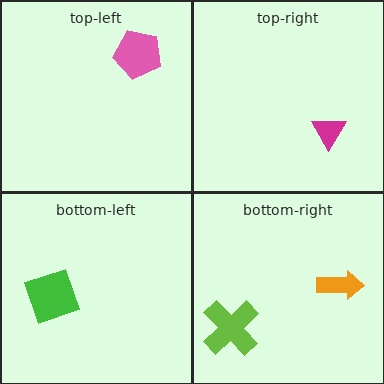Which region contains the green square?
The bottom-left region.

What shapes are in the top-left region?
The pink pentagon.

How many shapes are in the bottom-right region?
2.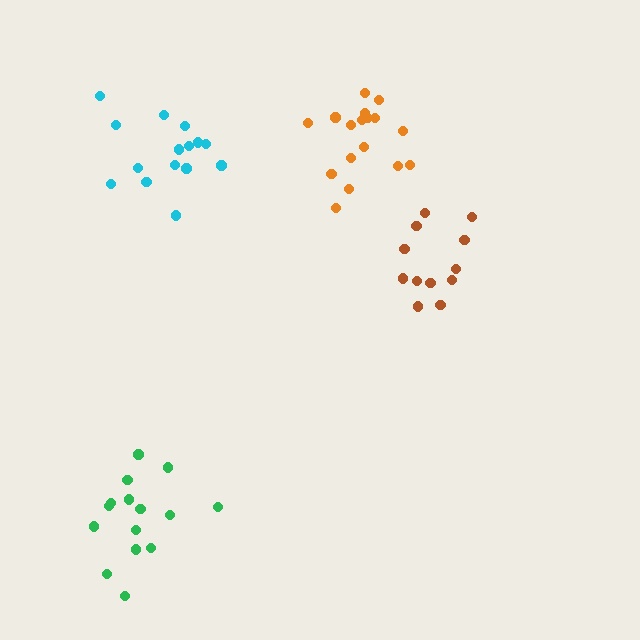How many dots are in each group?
Group 1: 17 dots, Group 2: 15 dots, Group 3: 12 dots, Group 4: 15 dots (59 total).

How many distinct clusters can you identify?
There are 4 distinct clusters.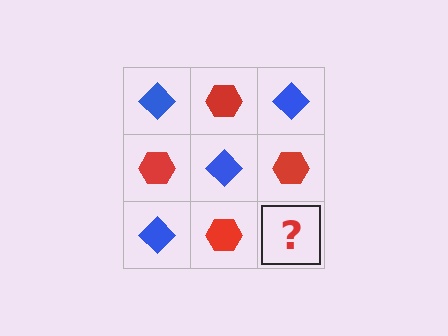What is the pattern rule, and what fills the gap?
The rule is that it alternates blue diamond and red hexagon in a checkerboard pattern. The gap should be filled with a blue diamond.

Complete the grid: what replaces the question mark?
The question mark should be replaced with a blue diamond.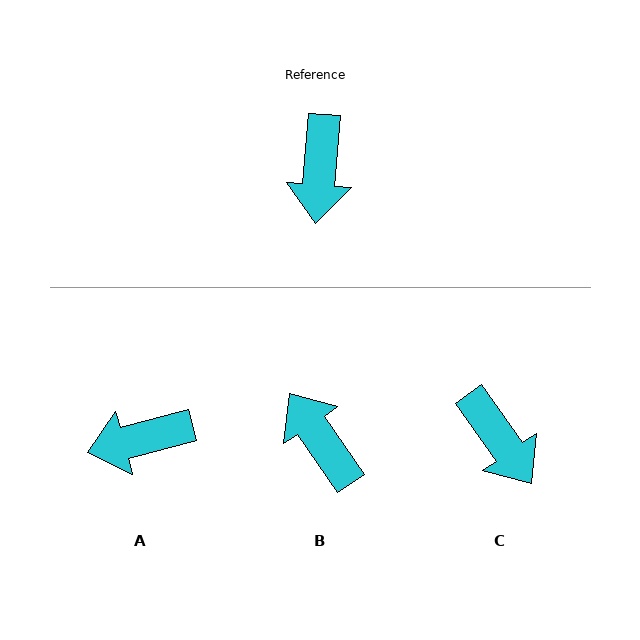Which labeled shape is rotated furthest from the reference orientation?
B, about 141 degrees away.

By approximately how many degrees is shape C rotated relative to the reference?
Approximately 40 degrees counter-clockwise.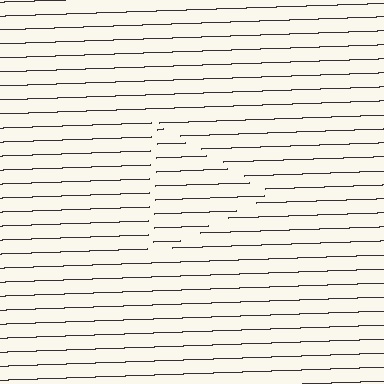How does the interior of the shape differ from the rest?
The interior of the shape contains the same grating, shifted by half a period — the contour is defined by the phase discontinuity where line-ends from the inner and outer gratings abut.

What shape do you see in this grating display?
An illusory triangle. The interior of the shape contains the same grating, shifted by half a period — the contour is defined by the phase discontinuity where line-ends from the inner and outer gratings abut.